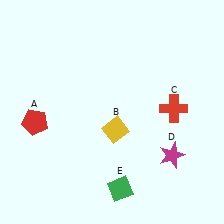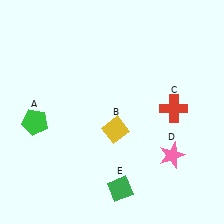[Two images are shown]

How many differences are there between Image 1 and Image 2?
There are 2 differences between the two images.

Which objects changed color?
A changed from red to green. D changed from magenta to pink.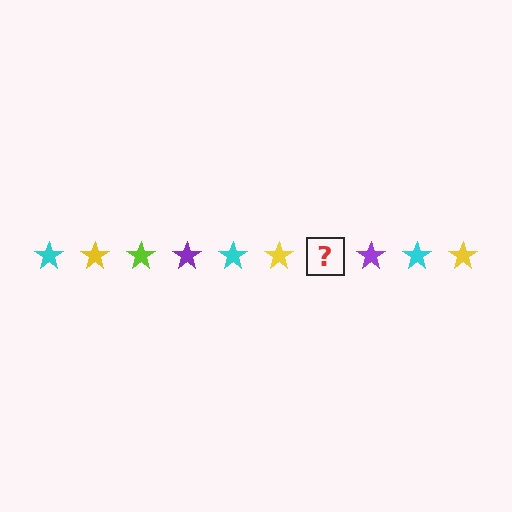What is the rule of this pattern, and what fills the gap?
The rule is that the pattern cycles through cyan, yellow, lime, purple stars. The gap should be filled with a lime star.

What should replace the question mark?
The question mark should be replaced with a lime star.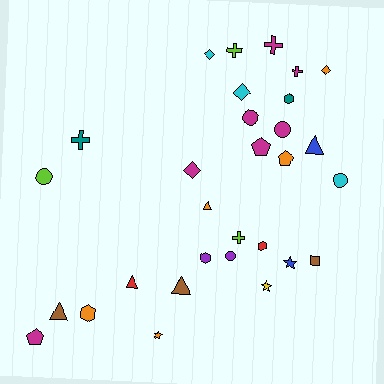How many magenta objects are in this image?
There are 7 magenta objects.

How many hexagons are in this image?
There are 4 hexagons.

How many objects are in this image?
There are 30 objects.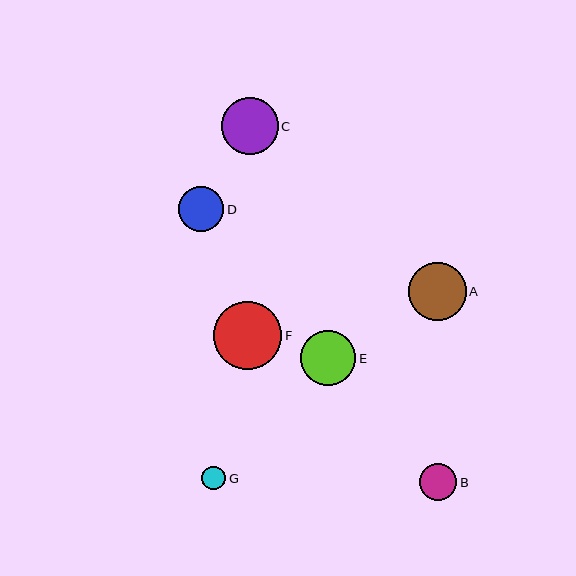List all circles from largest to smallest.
From largest to smallest: F, A, C, E, D, B, G.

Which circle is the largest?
Circle F is the largest with a size of approximately 68 pixels.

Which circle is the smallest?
Circle G is the smallest with a size of approximately 24 pixels.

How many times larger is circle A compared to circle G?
Circle A is approximately 2.4 times the size of circle G.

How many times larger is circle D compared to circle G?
Circle D is approximately 1.9 times the size of circle G.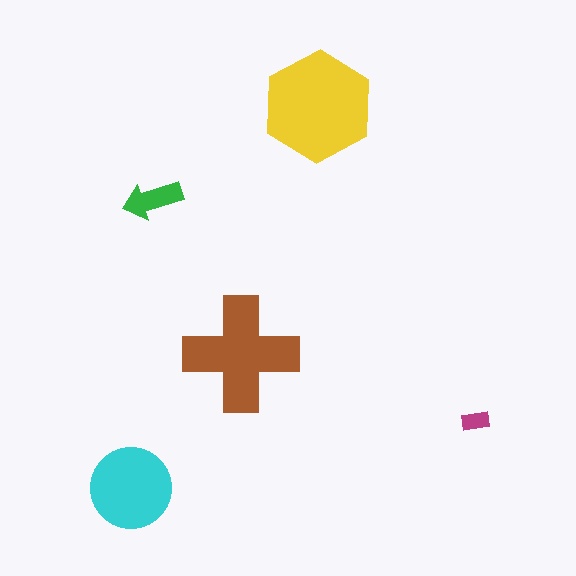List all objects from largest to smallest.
The yellow hexagon, the brown cross, the cyan circle, the green arrow, the magenta rectangle.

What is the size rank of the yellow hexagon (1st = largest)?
1st.